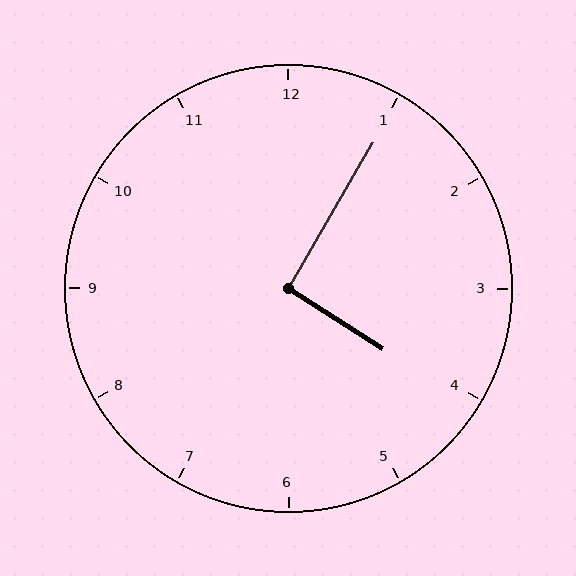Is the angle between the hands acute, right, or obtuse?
It is right.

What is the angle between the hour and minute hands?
Approximately 92 degrees.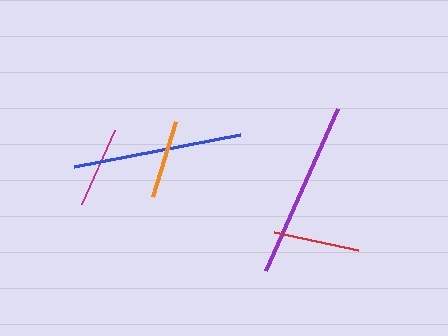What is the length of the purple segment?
The purple segment is approximately 177 pixels long.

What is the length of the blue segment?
The blue segment is approximately 169 pixels long.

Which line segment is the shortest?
The orange line is the shortest at approximately 79 pixels.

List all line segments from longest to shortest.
From longest to shortest: purple, blue, red, magenta, orange.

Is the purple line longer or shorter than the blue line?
The purple line is longer than the blue line.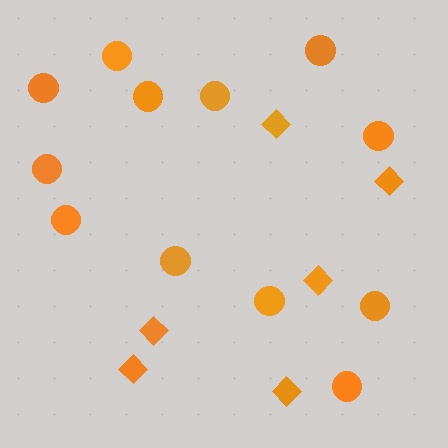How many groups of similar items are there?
There are 2 groups: one group of diamonds (6) and one group of circles (12).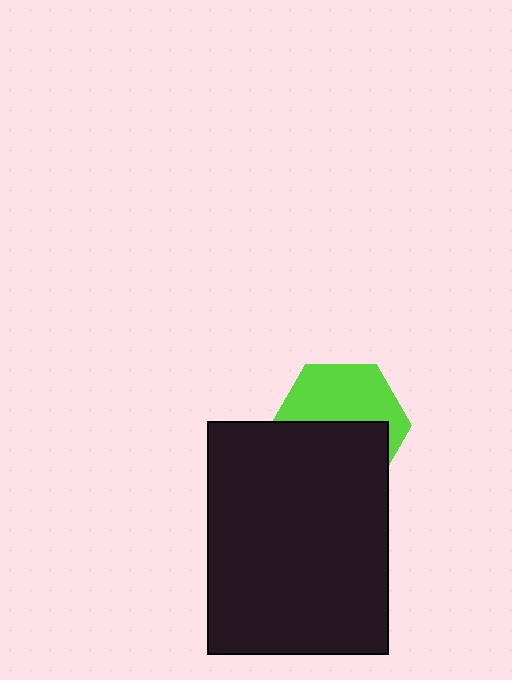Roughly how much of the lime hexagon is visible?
About half of it is visible (roughly 50%).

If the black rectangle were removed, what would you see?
You would see the complete lime hexagon.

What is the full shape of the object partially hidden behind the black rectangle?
The partially hidden object is a lime hexagon.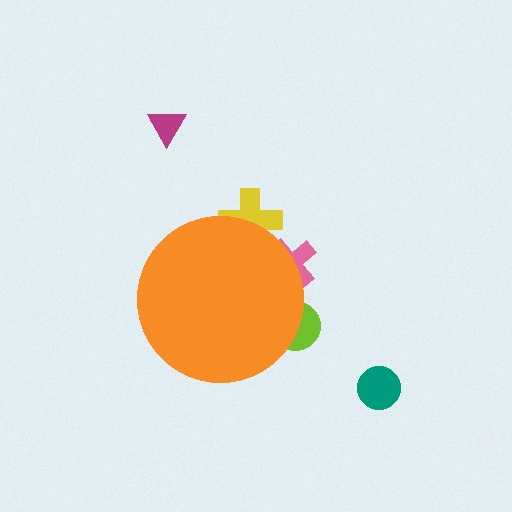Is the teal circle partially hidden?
No, the teal circle is fully visible.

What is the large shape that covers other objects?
An orange circle.